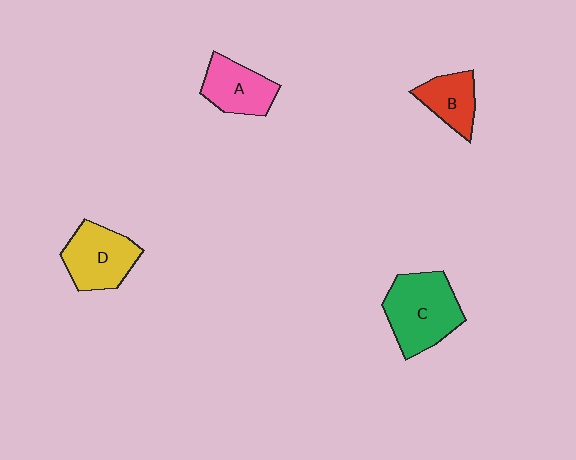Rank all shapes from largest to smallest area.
From largest to smallest: C (green), D (yellow), A (pink), B (red).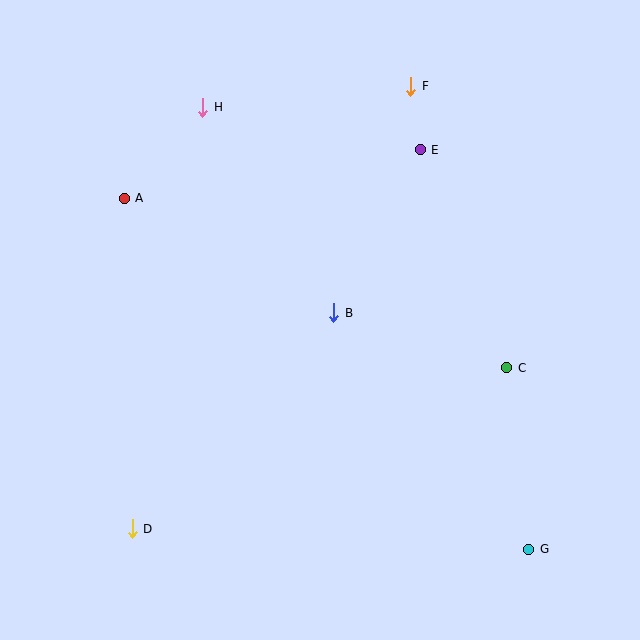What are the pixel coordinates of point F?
Point F is at (411, 86).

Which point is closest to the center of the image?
Point B at (334, 313) is closest to the center.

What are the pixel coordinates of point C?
Point C is at (507, 368).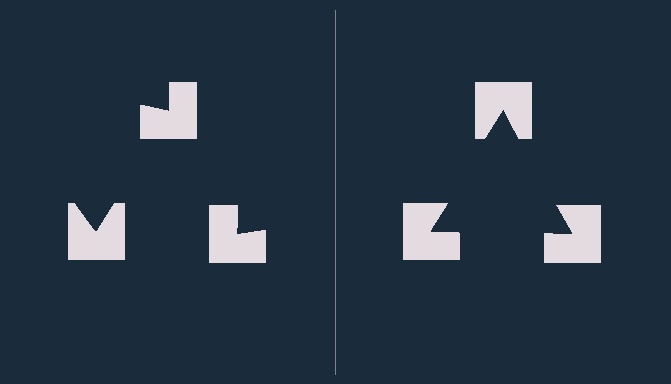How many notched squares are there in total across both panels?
6 — 3 on each side.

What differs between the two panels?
The notched squares are positioned identically on both sides; only the wedge orientations differ. On the right they align to a triangle; on the left they are misaligned.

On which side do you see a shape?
An illusory triangle appears on the right side. On the left side the wedge cuts are rotated, so no coherent shape forms.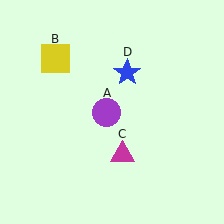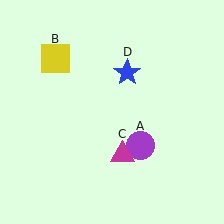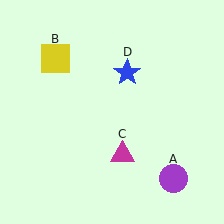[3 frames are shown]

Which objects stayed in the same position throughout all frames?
Yellow square (object B) and magenta triangle (object C) and blue star (object D) remained stationary.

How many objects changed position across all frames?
1 object changed position: purple circle (object A).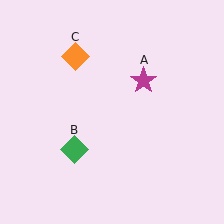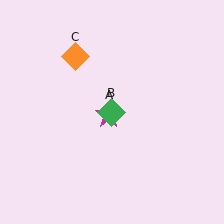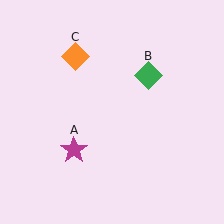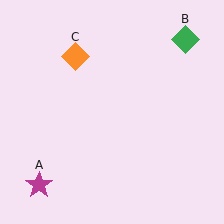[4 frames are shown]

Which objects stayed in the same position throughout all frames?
Orange diamond (object C) remained stationary.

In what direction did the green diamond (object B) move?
The green diamond (object B) moved up and to the right.